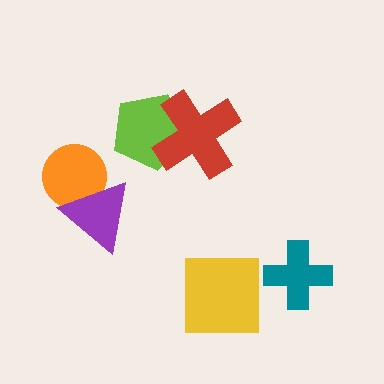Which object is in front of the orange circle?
The purple triangle is in front of the orange circle.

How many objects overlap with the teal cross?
0 objects overlap with the teal cross.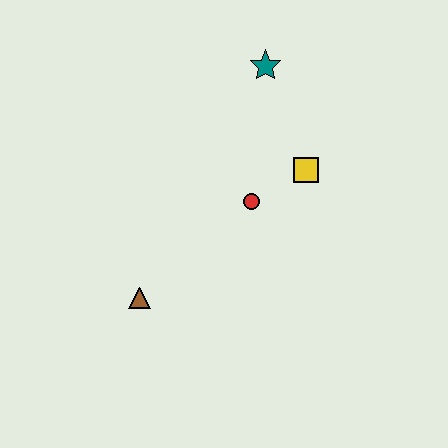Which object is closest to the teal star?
The yellow square is closest to the teal star.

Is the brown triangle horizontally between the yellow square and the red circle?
No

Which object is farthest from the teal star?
The brown triangle is farthest from the teal star.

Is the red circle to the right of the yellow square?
No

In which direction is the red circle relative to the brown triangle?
The red circle is to the right of the brown triangle.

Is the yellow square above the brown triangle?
Yes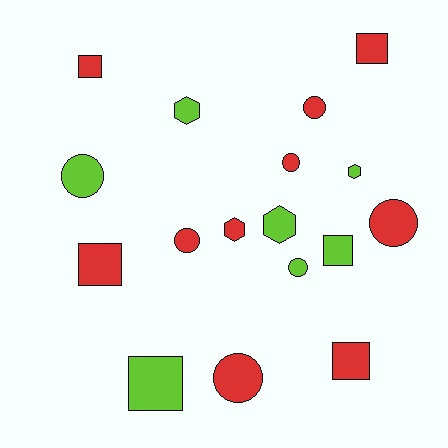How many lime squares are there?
There are 2 lime squares.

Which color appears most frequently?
Red, with 10 objects.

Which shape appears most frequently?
Circle, with 7 objects.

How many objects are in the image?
There are 17 objects.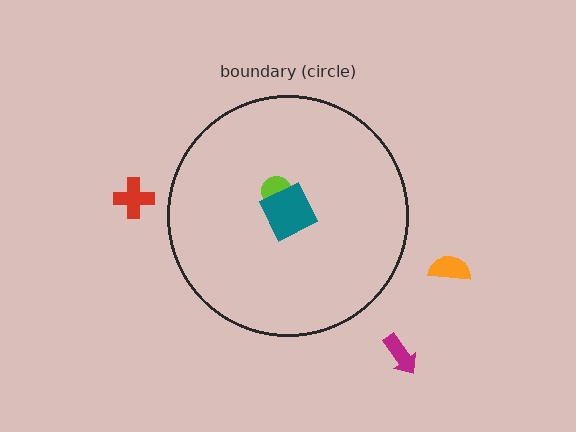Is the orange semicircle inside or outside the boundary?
Outside.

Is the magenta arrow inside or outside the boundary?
Outside.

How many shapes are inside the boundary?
2 inside, 3 outside.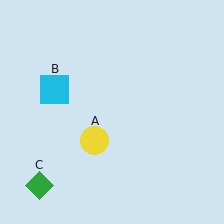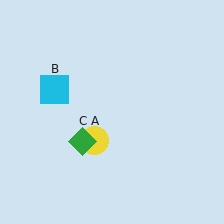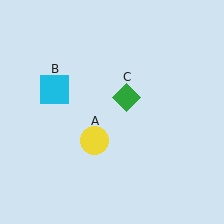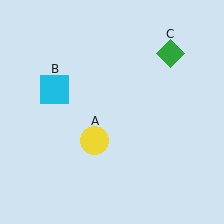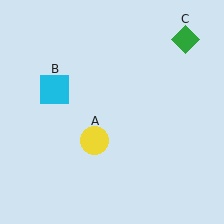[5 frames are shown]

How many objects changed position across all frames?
1 object changed position: green diamond (object C).